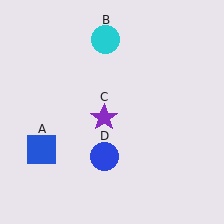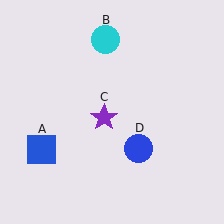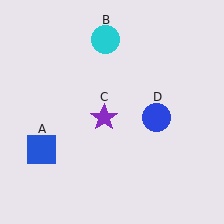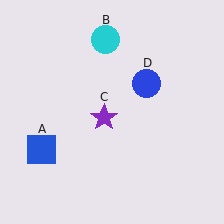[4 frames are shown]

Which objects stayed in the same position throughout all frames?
Blue square (object A) and cyan circle (object B) and purple star (object C) remained stationary.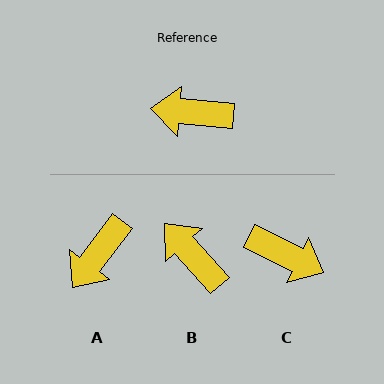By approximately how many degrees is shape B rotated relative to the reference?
Approximately 43 degrees clockwise.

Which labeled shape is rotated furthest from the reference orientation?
C, about 158 degrees away.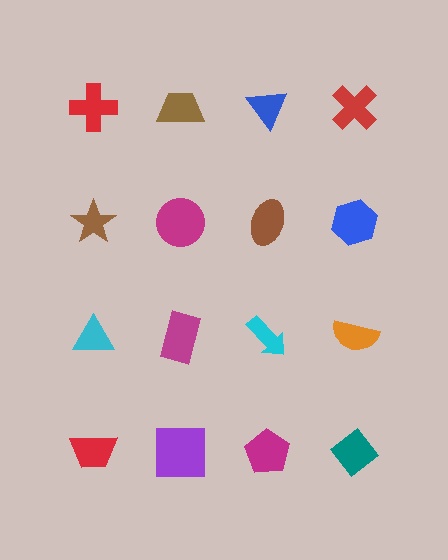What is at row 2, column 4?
A blue hexagon.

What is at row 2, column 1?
A brown star.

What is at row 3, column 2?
A magenta rectangle.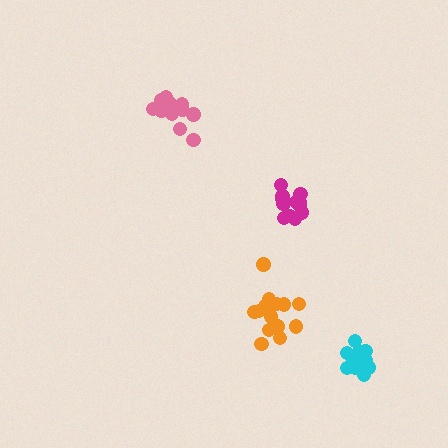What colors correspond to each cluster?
The clusters are colored: magenta, orange, pink, cyan.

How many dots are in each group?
Group 1: 12 dots, Group 2: 15 dots, Group 3: 13 dots, Group 4: 11 dots (51 total).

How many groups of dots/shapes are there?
There are 4 groups.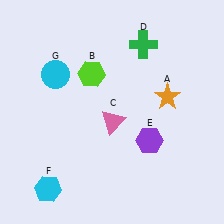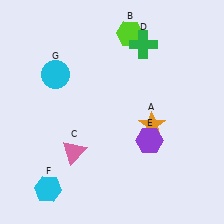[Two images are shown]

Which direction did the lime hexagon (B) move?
The lime hexagon (B) moved up.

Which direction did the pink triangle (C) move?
The pink triangle (C) moved left.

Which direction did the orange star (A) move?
The orange star (A) moved down.